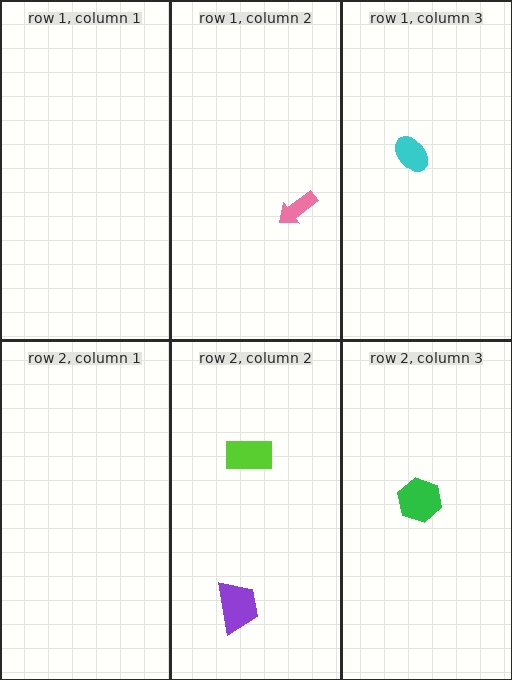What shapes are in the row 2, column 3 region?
The green hexagon.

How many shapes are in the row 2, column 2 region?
2.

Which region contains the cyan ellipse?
The row 1, column 3 region.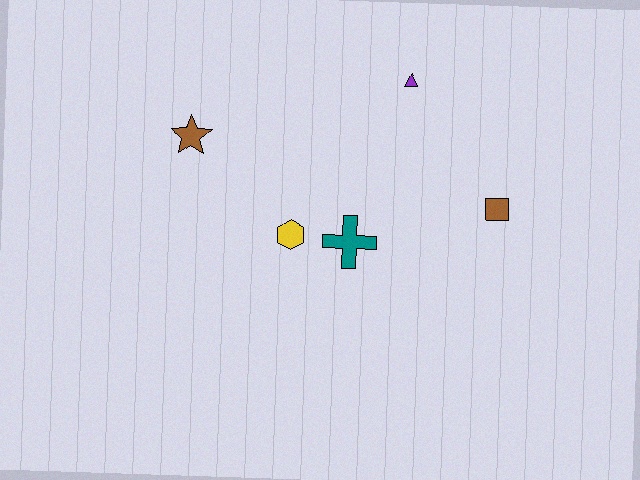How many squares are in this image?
There is 1 square.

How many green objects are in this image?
There are no green objects.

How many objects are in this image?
There are 5 objects.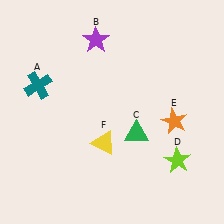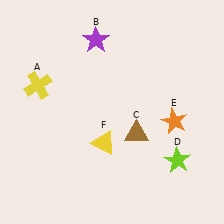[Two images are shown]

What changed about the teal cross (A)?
In Image 1, A is teal. In Image 2, it changed to yellow.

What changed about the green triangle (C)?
In Image 1, C is green. In Image 2, it changed to brown.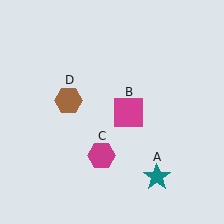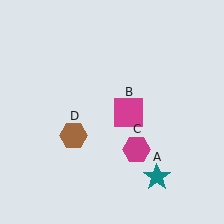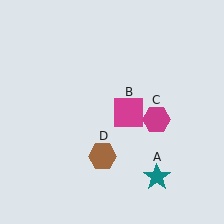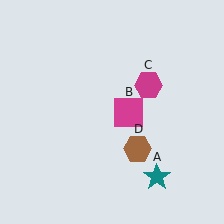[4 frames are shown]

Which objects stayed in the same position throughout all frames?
Teal star (object A) and magenta square (object B) remained stationary.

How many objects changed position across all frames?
2 objects changed position: magenta hexagon (object C), brown hexagon (object D).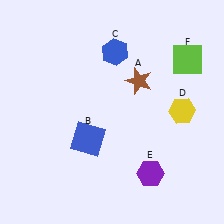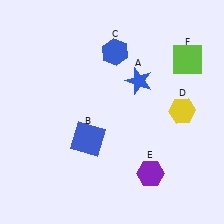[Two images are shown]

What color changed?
The star (A) changed from brown in Image 1 to blue in Image 2.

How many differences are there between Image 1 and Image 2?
There is 1 difference between the two images.